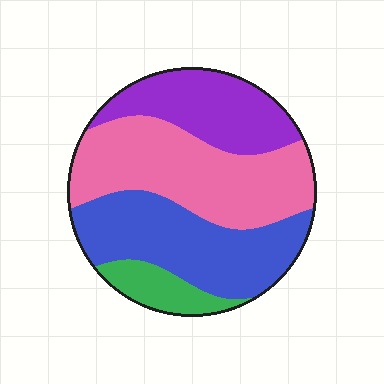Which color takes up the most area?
Pink, at roughly 35%.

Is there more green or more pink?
Pink.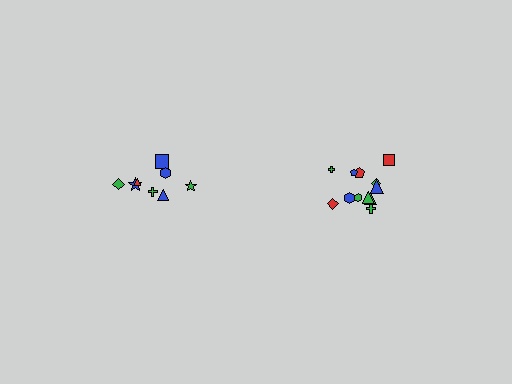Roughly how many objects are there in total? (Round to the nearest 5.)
Roughly 20 objects in total.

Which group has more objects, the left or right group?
The right group.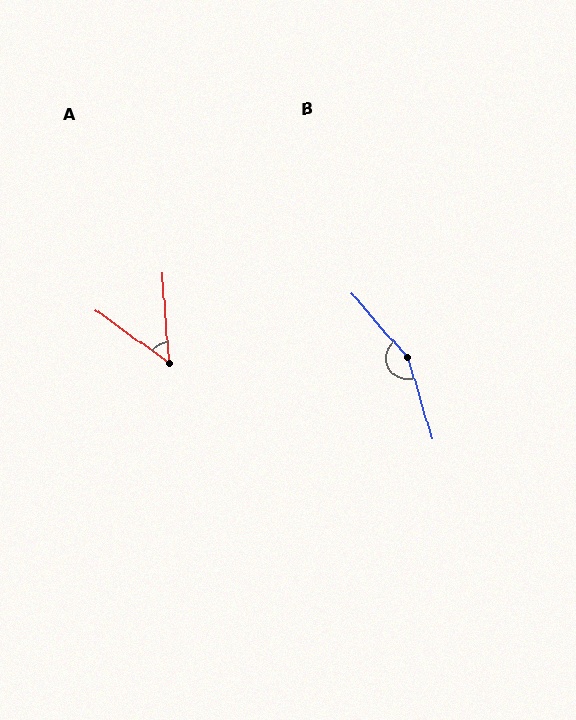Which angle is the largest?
B, at approximately 155 degrees.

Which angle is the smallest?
A, at approximately 50 degrees.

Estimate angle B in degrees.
Approximately 155 degrees.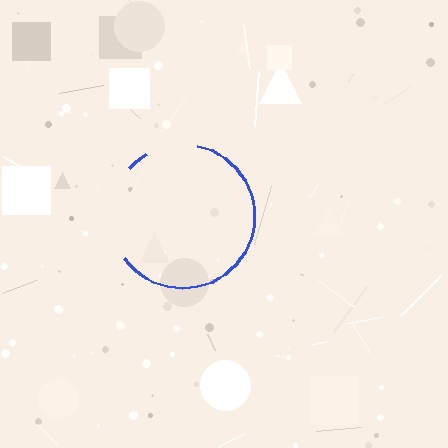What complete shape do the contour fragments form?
The contour fragments form a circle.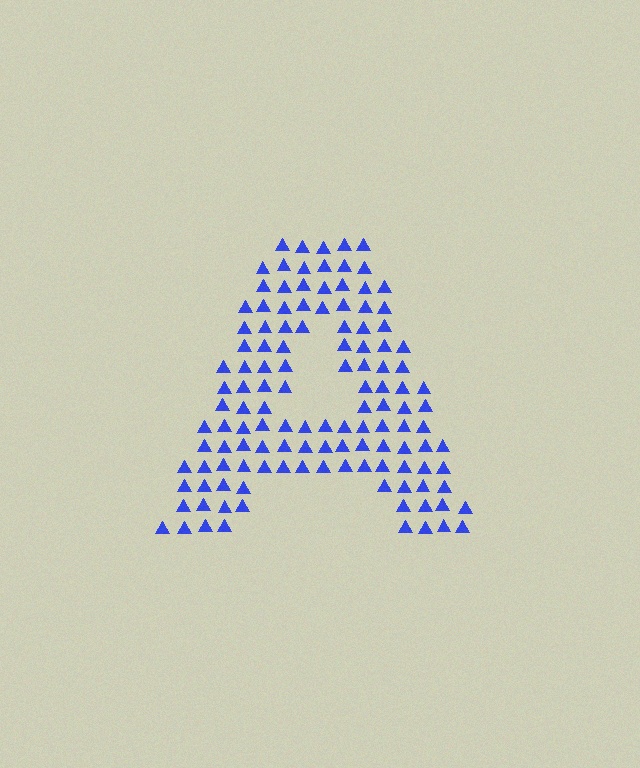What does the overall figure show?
The overall figure shows the letter A.